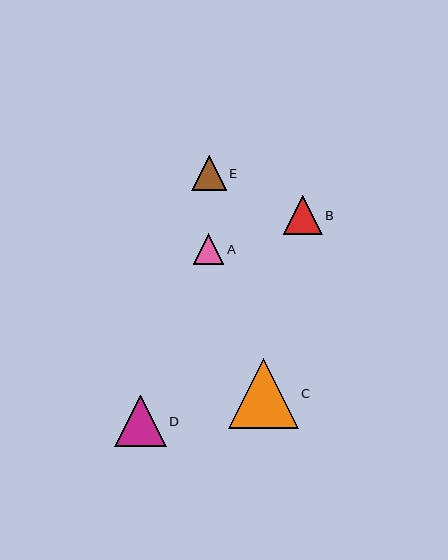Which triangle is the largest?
Triangle C is the largest with a size of approximately 70 pixels.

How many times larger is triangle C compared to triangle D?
Triangle C is approximately 1.4 times the size of triangle D.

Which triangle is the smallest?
Triangle A is the smallest with a size of approximately 31 pixels.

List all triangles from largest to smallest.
From largest to smallest: C, D, B, E, A.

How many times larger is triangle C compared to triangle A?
Triangle C is approximately 2.3 times the size of triangle A.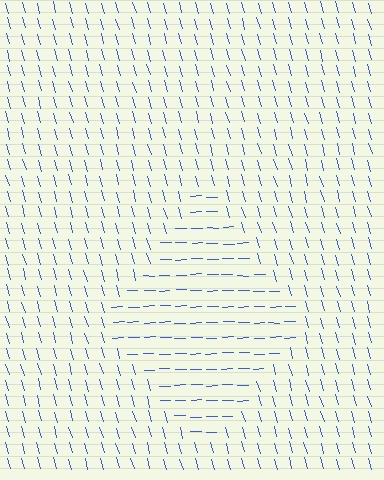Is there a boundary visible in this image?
Yes, there is a texture boundary formed by a change in line orientation.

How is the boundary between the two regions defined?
The boundary is defined purely by a change in line orientation (approximately 76 degrees difference). All lines are the same color and thickness.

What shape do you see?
I see a diamond.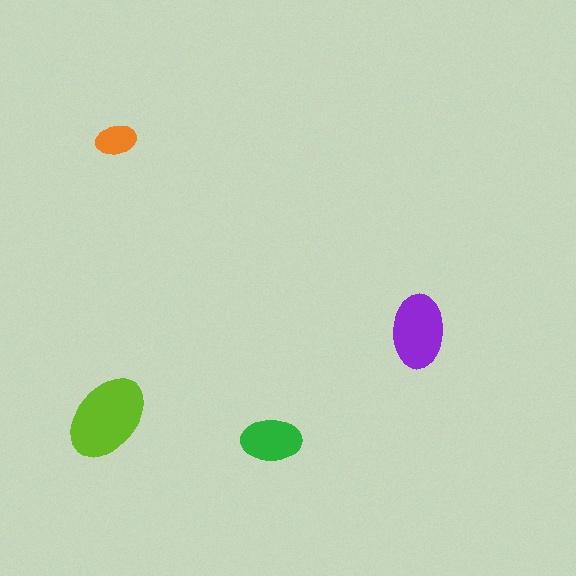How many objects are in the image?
There are 4 objects in the image.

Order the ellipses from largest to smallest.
the lime one, the purple one, the green one, the orange one.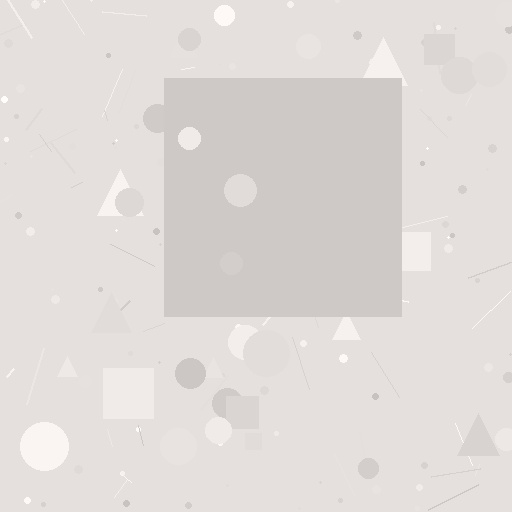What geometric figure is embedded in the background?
A square is embedded in the background.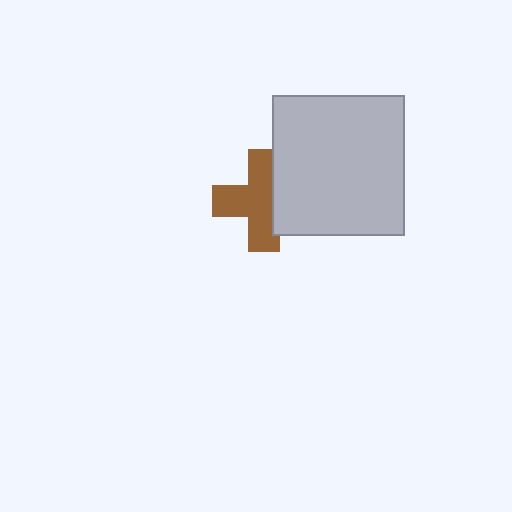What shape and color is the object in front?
The object in front is a light gray rectangle.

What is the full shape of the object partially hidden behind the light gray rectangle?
The partially hidden object is a brown cross.